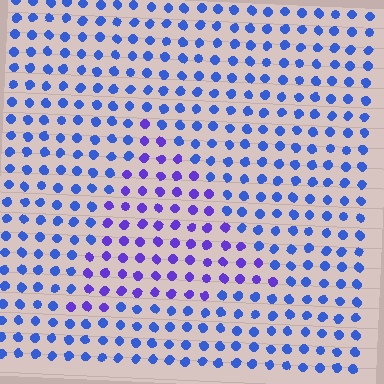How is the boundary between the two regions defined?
The boundary is defined purely by a slight shift in hue (about 34 degrees). Spacing, size, and orientation are identical on both sides.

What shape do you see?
I see a triangle.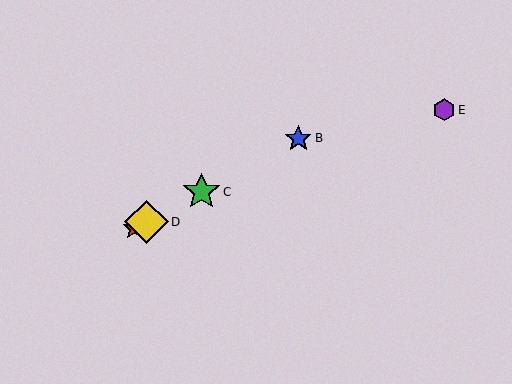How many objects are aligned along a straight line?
4 objects (A, B, C, D) are aligned along a straight line.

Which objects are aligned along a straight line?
Objects A, B, C, D are aligned along a straight line.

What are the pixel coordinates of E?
Object E is at (444, 110).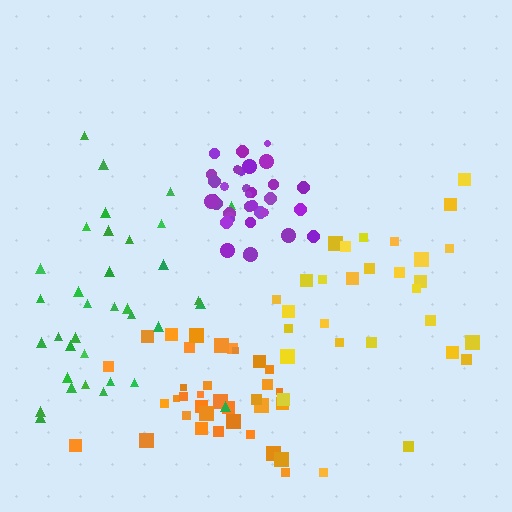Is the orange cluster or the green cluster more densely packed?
Orange.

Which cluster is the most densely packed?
Purple.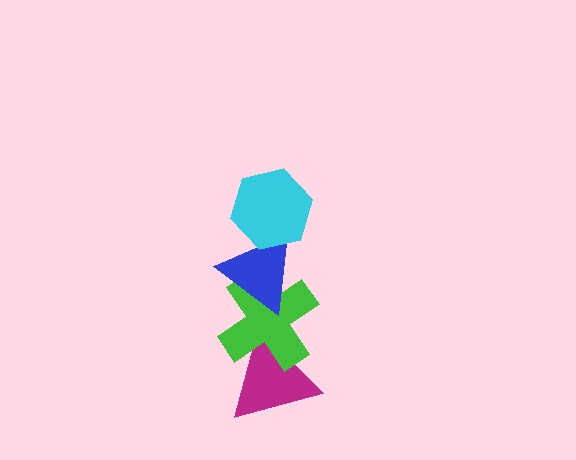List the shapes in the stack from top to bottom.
From top to bottom: the cyan hexagon, the blue triangle, the green cross, the magenta triangle.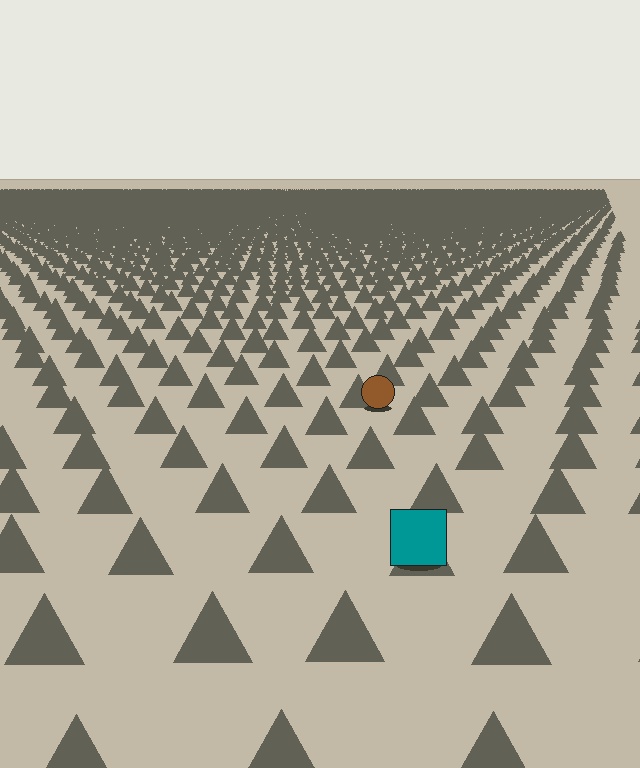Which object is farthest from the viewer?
The brown circle is farthest from the viewer. It appears smaller and the ground texture around it is denser.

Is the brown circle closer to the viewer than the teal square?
No. The teal square is closer — you can tell from the texture gradient: the ground texture is coarser near it.